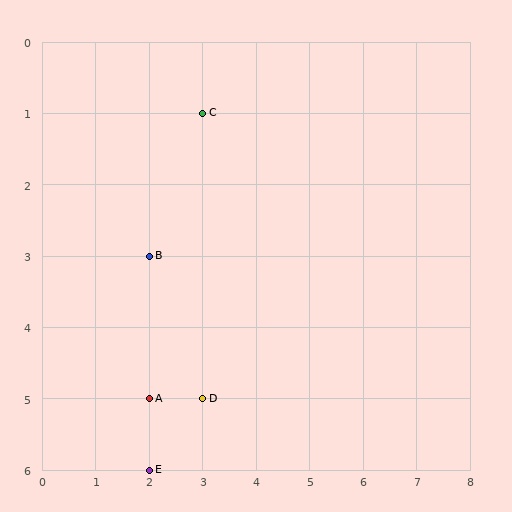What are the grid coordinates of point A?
Point A is at grid coordinates (2, 5).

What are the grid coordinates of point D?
Point D is at grid coordinates (3, 5).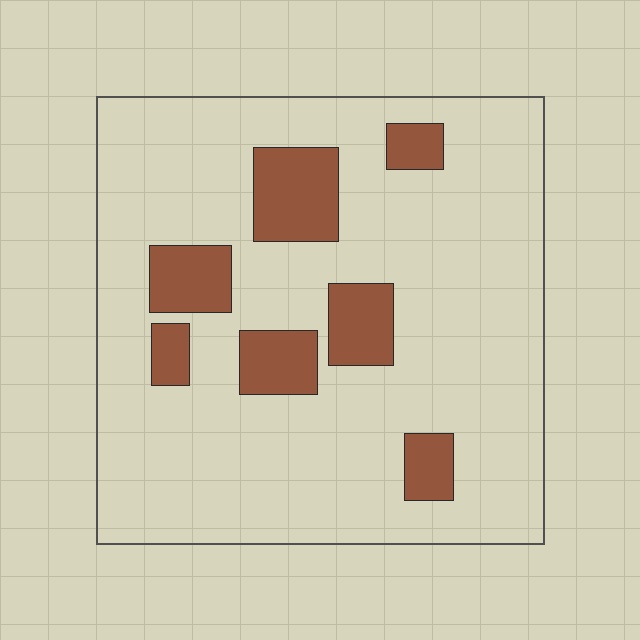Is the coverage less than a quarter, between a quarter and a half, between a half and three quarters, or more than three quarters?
Less than a quarter.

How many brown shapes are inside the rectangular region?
7.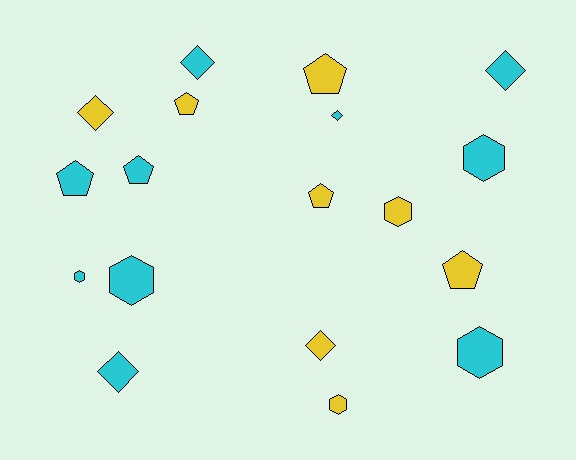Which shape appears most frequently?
Diamond, with 6 objects.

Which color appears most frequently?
Cyan, with 10 objects.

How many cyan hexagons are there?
There are 4 cyan hexagons.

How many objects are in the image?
There are 18 objects.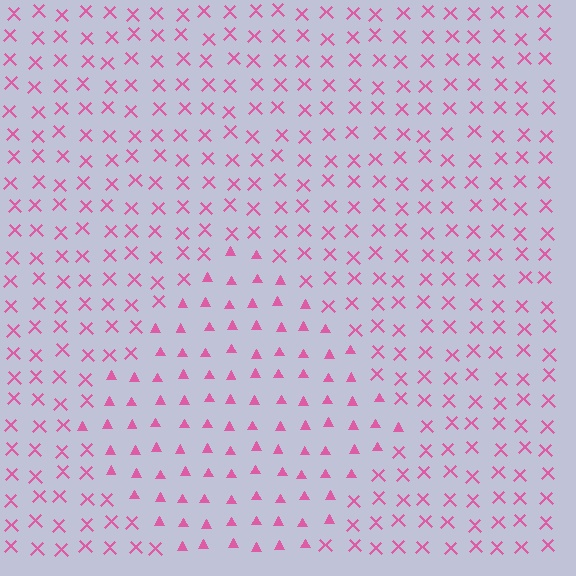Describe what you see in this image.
The image is filled with small pink elements arranged in a uniform grid. A diamond-shaped region contains triangles, while the surrounding area contains X marks. The boundary is defined purely by the change in element shape.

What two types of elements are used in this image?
The image uses triangles inside the diamond region and X marks outside it.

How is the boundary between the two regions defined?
The boundary is defined by a change in element shape: triangles inside vs. X marks outside. All elements share the same color and spacing.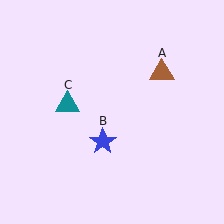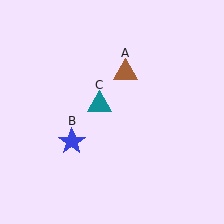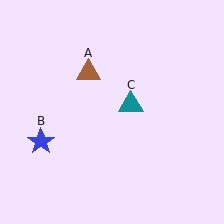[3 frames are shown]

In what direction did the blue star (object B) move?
The blue star (object B) moved left.